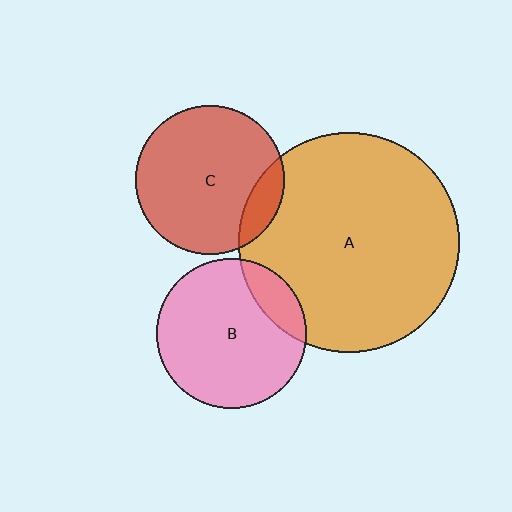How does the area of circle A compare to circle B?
Approximately 2.2 times.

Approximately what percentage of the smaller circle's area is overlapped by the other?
Approximately 15%.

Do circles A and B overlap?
Yes.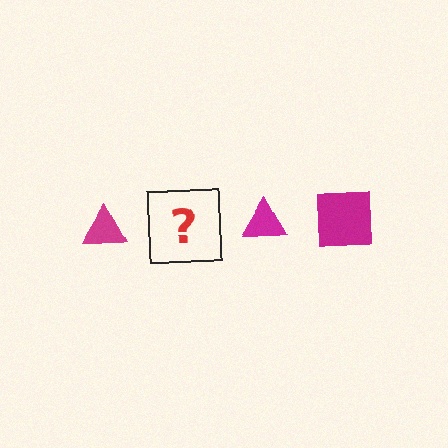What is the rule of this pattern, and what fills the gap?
The rule is that the pattern cycles through triangle, square shapes in magenta. The gap should be filled with a magenta square.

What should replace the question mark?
The question mark should be replaced with a magenta square.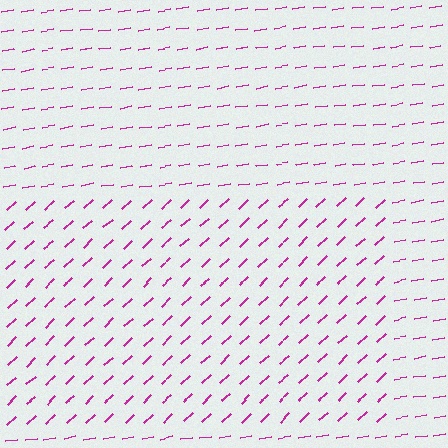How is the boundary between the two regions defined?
The boundary is defined purely by a change in line orientation (approximately 33 degrees difference). All lines are the same color and thickness.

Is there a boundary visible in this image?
Yes, there is a texture boundary formed by a change in line orientation.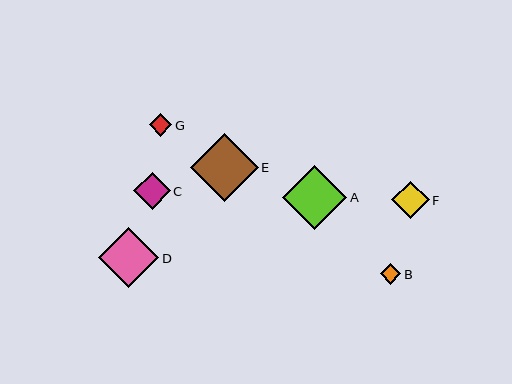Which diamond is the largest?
Diamond E is the largest with a size of approximately 68 pixels.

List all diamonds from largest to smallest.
From largest to smallest: E, A, D, F, C, G, B.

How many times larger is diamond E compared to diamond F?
Diamond E is approximately 1.8 times the size of diamond F.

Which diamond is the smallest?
Diamond B is the smallest with a size of approximately 21 pixels.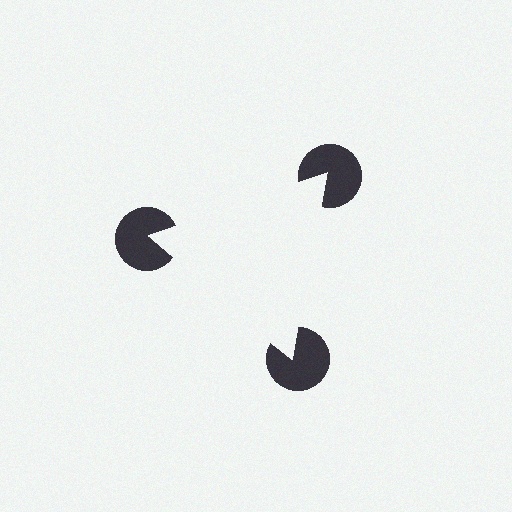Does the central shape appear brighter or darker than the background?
It typically appears slightly brighter than the background, even though no actual brightness change is drawn.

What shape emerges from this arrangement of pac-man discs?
An illusory triangle — its edges are inferred from the aligned wedge cuts in the pac-man discs, not physically drawn.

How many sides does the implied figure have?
3 sides.